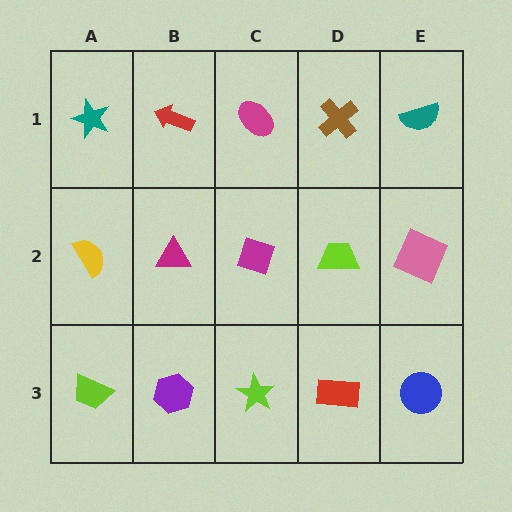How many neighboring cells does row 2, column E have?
3.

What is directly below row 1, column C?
A magenta diamond.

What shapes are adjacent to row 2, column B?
A red arrow (row 1, column B), a purple hexagon (row 3, column B), a yellow semicircle (row 2, column A), a magenta diamond (row 2, column C).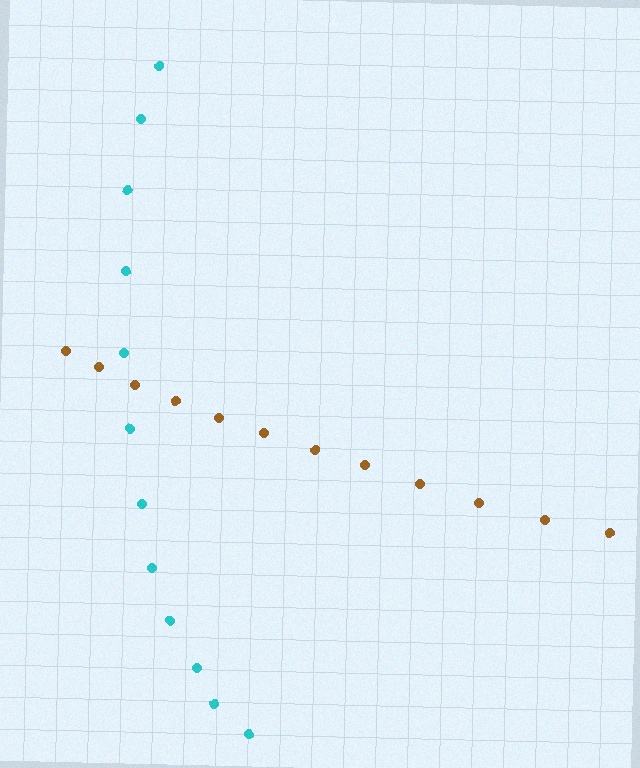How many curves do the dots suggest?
There are 2 distinct paths.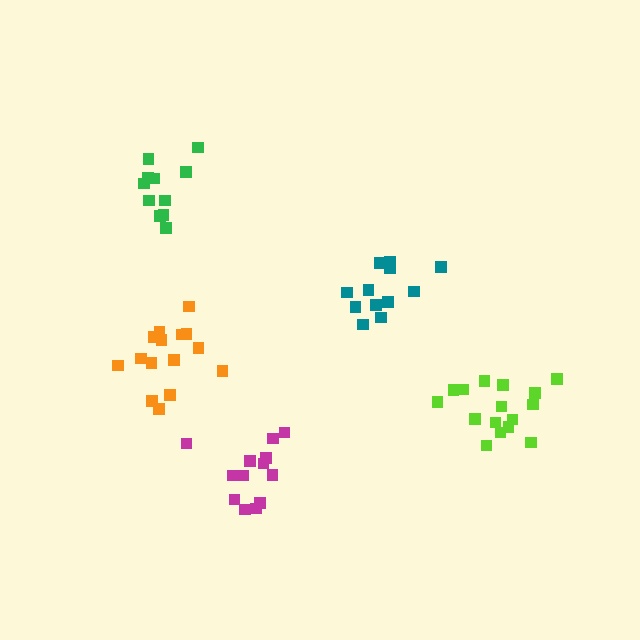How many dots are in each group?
Group 1: 12 dots, Group 2: 15 dots, Group 3: 11 dots, Group 4: 13 dots, Group 5: 16 dots (67 total).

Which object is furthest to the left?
The green cluster is leftmost.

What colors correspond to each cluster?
The clusters are colored: teal, orange, green, magenta, lime.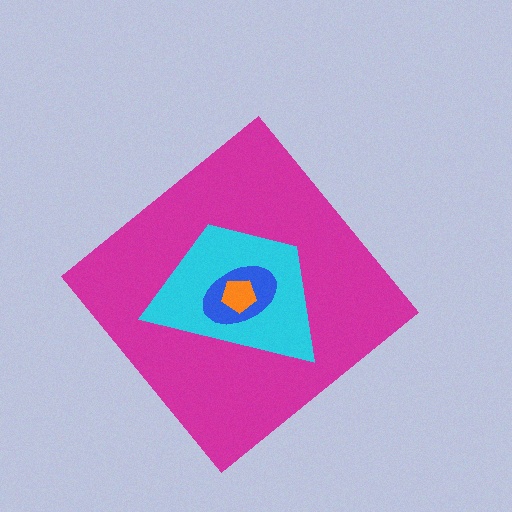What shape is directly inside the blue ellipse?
The orange pentagon.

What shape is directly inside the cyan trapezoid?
The blue ellipse.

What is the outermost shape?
The magenta diamond.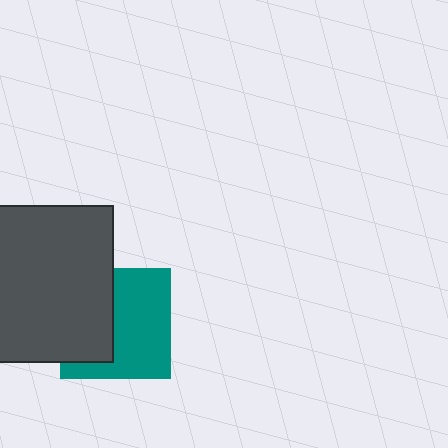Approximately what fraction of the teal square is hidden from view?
Roughly 41% of the teal square is hidden behind the dark gray rectangle.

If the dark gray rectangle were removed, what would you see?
You would see the complete teal square.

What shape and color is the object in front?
The object in front is a dark gray rectangle.